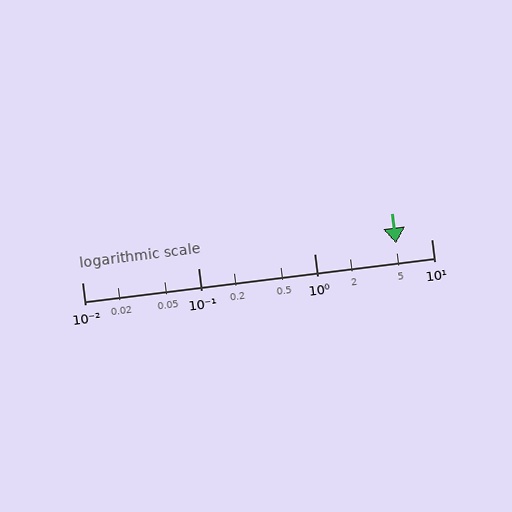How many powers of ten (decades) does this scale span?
The scale spans 3 decades, from 0.01 to 10.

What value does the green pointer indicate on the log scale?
The pointer indicates approximately 5.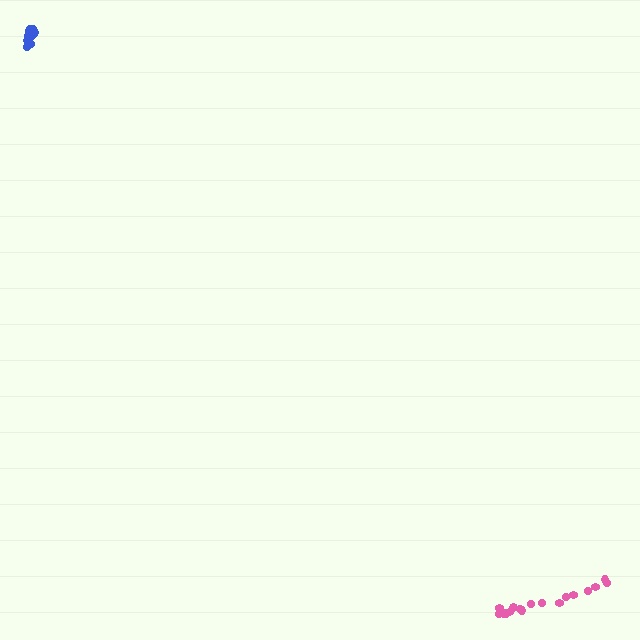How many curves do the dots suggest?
There are 2 distinct paths.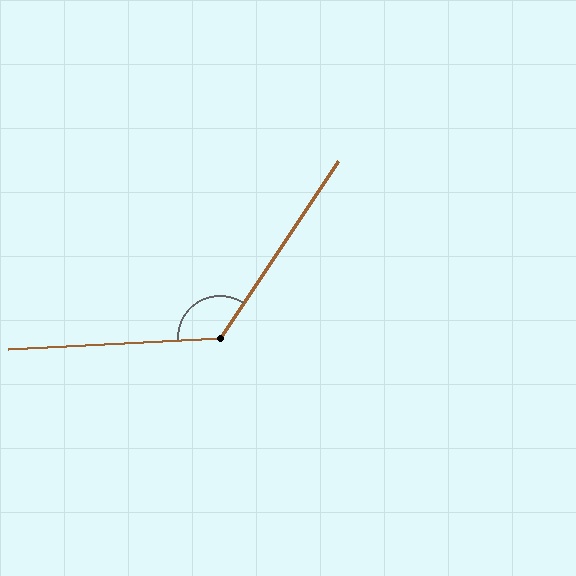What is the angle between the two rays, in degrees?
Approximately 127 degrees.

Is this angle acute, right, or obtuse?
It is obtuse.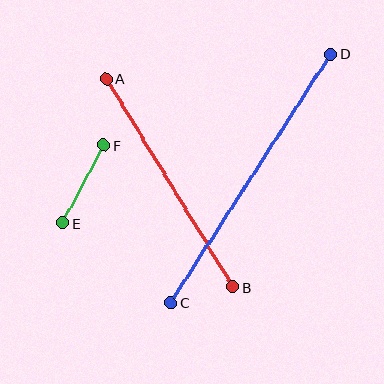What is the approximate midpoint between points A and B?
The midpoint is at approximately (170, 183) pixels.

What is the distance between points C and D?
The distance is approximately 296 pixels.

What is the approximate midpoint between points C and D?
The midpoint is at approximately (251, 178) pixels.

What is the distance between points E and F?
The distance is approximately 88 pixels.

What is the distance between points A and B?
The distance is approximately 244 pixels.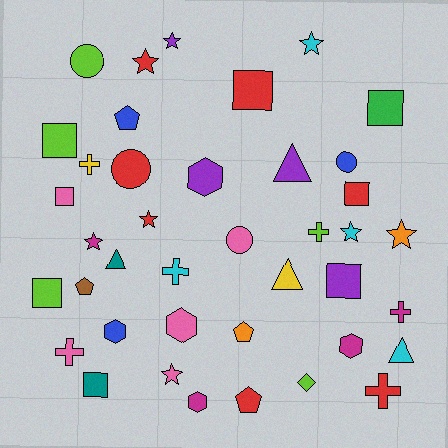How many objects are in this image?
There are 40 objects.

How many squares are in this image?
There are 8 squares.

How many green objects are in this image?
There is 1 green object.